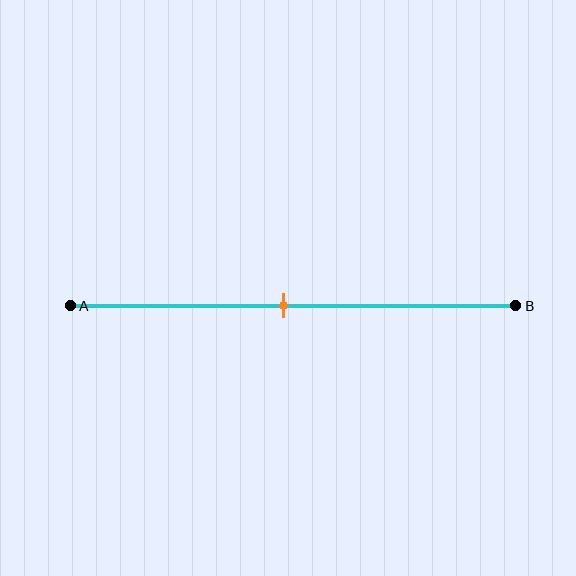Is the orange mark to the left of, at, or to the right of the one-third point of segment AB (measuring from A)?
The orange mark is to the right of the one-third point of segment AB.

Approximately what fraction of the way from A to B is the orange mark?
The orange mark is approximately 50% of the way from A to B.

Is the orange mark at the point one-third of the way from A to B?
No, the mark is at about 50% from A, not at the 33% one-third point.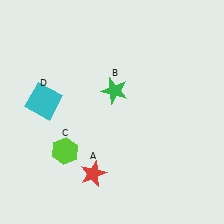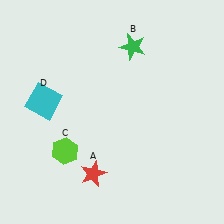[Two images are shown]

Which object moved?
The green star (B) moved up.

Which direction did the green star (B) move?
The green star (B) moved up.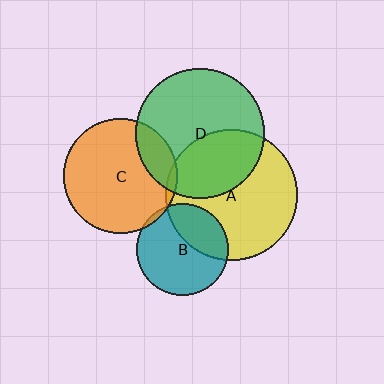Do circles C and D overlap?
Yes.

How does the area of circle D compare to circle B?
Approximately 2.0 times.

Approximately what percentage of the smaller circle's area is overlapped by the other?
Approximately 15%.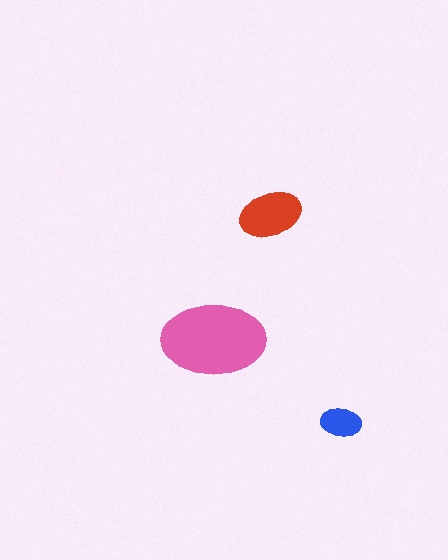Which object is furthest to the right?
The blue ellipse is rightmost.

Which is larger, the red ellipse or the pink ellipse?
The pink one.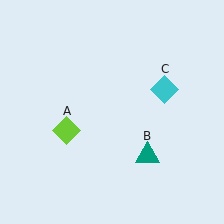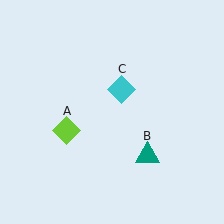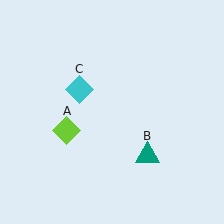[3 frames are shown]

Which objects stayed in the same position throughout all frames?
Lime diamond (object A) and teal triangle (object B) remained stationary.